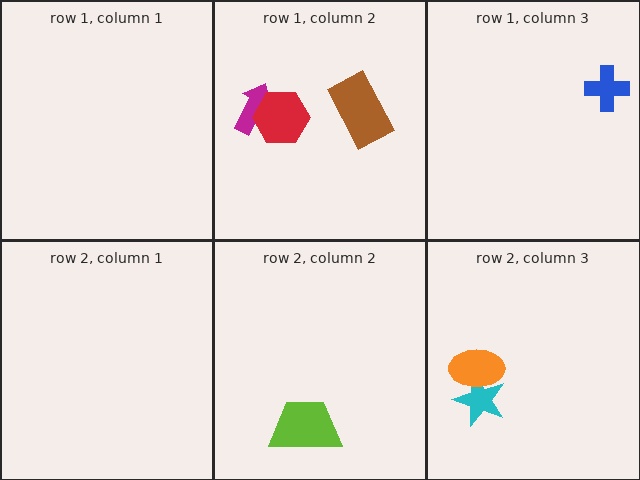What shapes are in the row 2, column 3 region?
The cyan star, the orange ellipse.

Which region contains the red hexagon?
The row 1, column 2 region.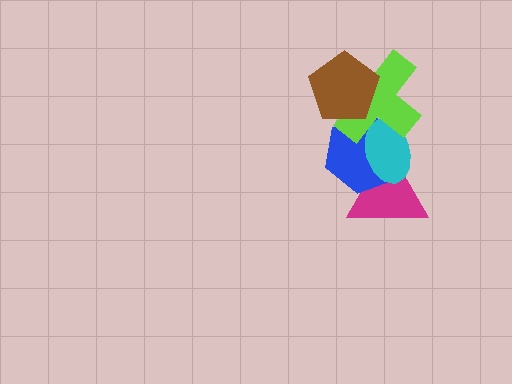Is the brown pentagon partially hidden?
No, no other shape covers it.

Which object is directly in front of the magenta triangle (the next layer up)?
The blue hexagon is directly in front of the magenta triangle.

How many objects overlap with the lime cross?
3 objects overlap with the lime cross.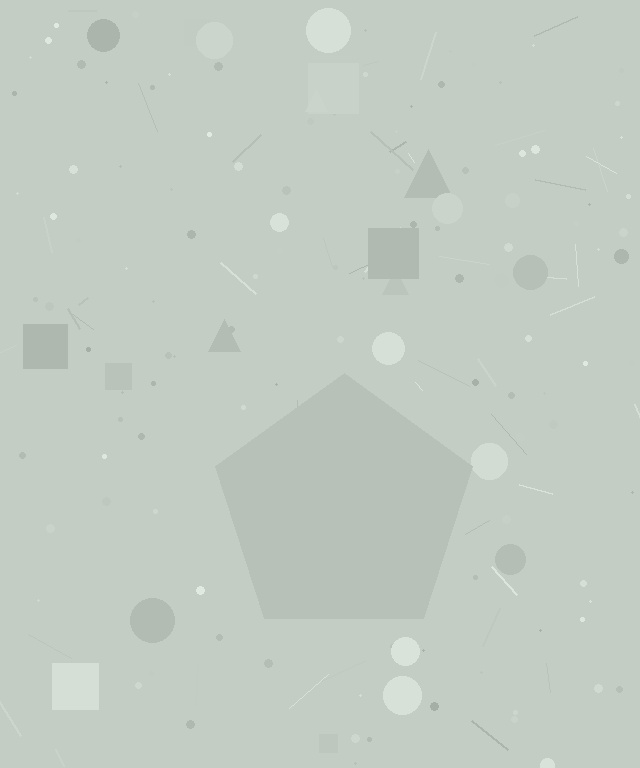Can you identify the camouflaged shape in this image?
The camouflaged shape is a pentagon.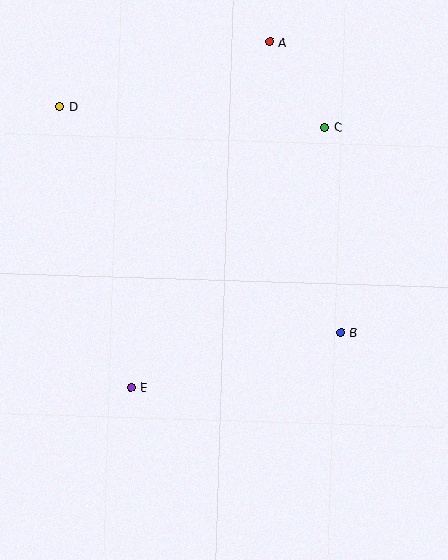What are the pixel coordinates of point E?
Point E is at (131, 387).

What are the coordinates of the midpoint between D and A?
The midpoint between D and A is at (165, 74).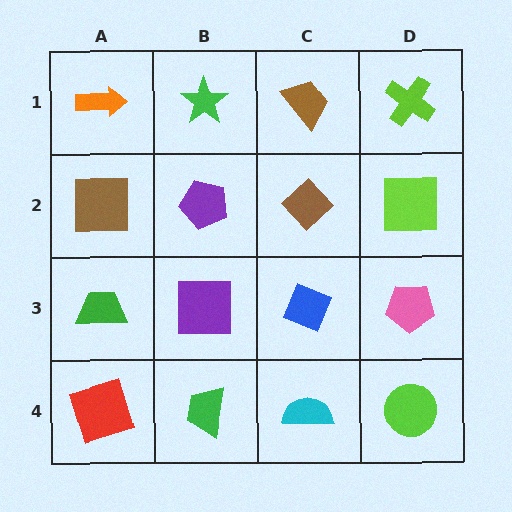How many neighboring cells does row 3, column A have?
3.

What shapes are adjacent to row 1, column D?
A lime square (row 2, column D), a brown trapezoid (row 1, column C).